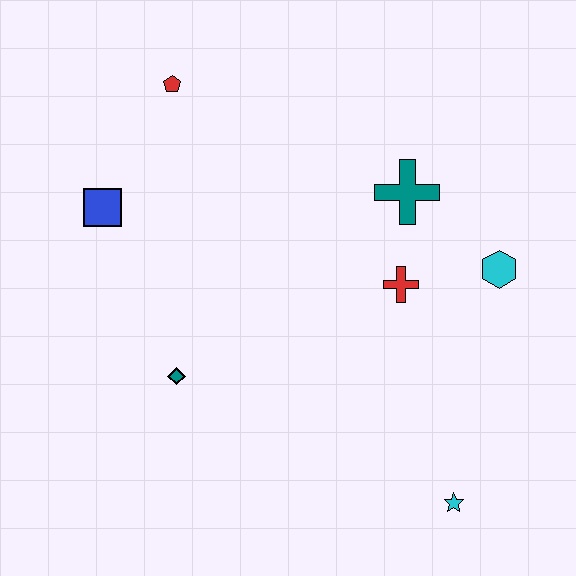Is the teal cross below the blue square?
No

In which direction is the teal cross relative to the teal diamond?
The teal cross is to the right of the teal diamond.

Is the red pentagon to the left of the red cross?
Yes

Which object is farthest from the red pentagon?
The cyan star is farthest from the red pentagon.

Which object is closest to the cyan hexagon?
The red cross is closest to the cyan hexagon.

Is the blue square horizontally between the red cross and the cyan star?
No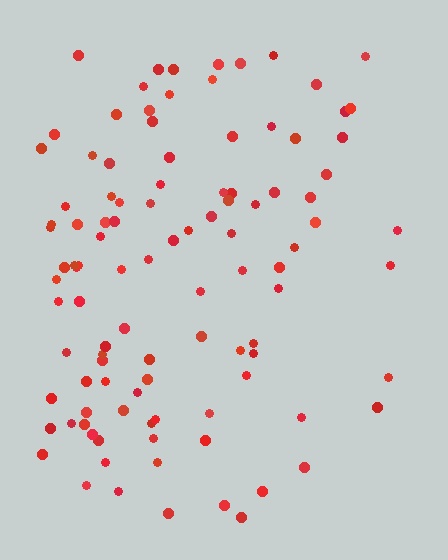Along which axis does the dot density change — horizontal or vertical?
Horizontal.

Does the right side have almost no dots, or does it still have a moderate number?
Still a moderate number, just noticeably fewer than the left.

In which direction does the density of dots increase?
From right to left, with the left side densest.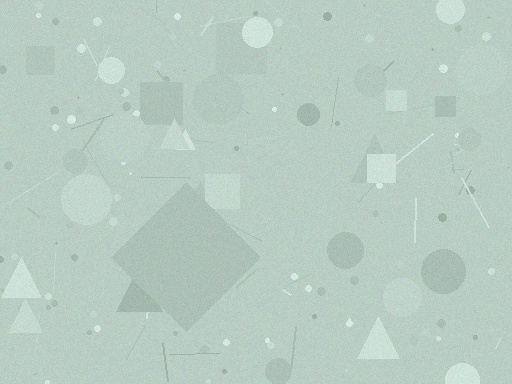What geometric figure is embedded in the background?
A diamond is embedded in the background.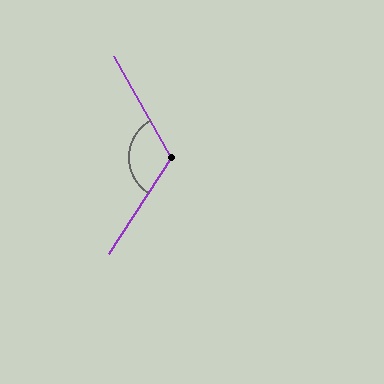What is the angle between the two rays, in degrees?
Approximately 117 degrees.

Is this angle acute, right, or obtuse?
It is obtuse.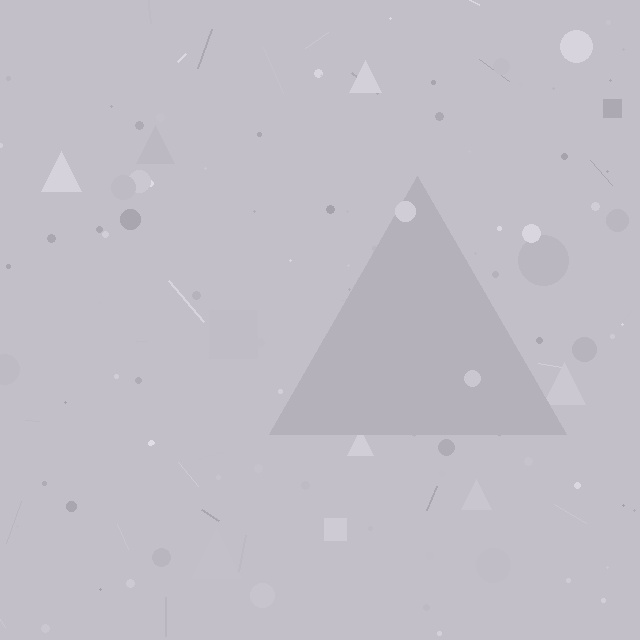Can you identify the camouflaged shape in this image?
The camouflaged shape is a triangle.